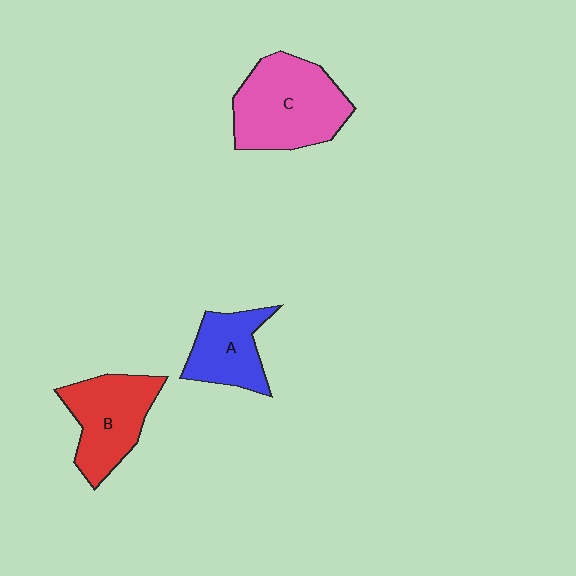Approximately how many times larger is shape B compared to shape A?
Approximately 1.3 times.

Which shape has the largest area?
Shape C (pink).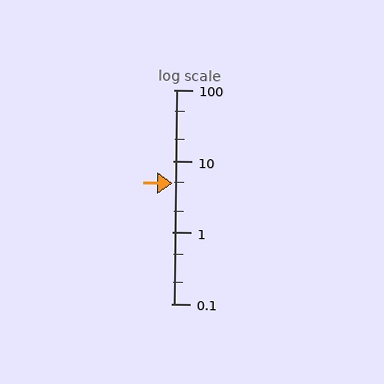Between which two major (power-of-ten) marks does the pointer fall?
The pointer is between 1 and 10.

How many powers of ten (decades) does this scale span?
The scale spans 3 decades, from 0.1 to 100.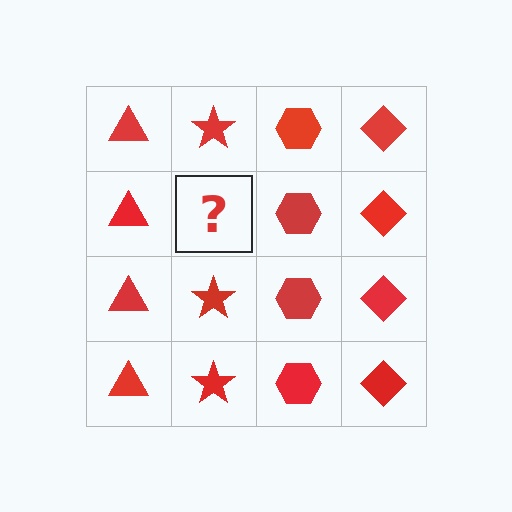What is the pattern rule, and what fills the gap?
The rule is that each column has a consistent shape. The gap should be filled with a red star.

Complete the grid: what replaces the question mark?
The question mark should be replaced with a red star.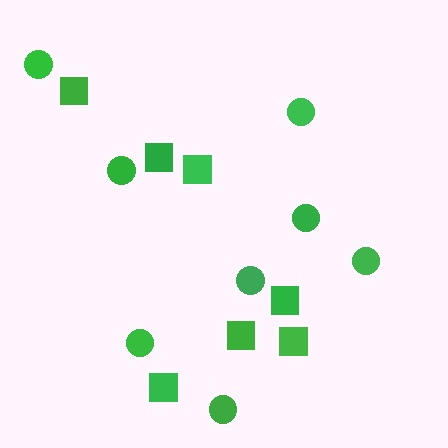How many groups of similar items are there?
There are 2 groups: one group of squares (7) and one group of circles (8).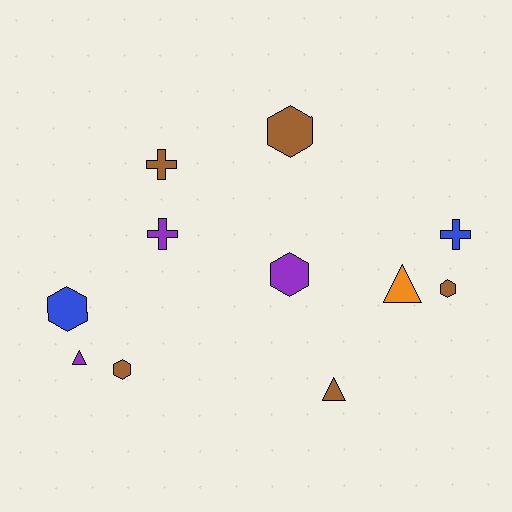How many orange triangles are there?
There is 1 orange triangle.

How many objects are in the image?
There are 11 objects.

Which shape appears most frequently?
Hexagon, with 5 objects.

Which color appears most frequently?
Brown, with 5 objects.